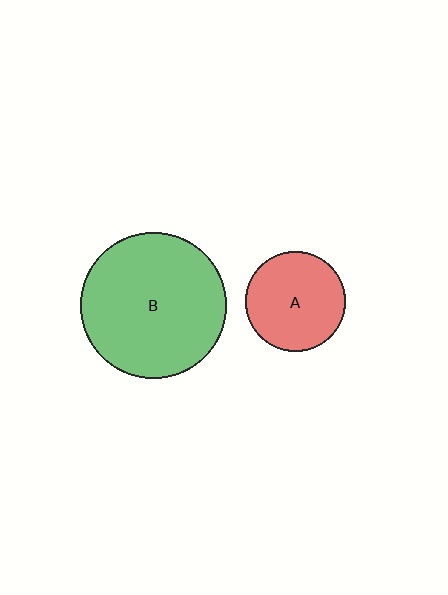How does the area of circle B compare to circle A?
Approximately 2.1 times.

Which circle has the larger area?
Circle B (green).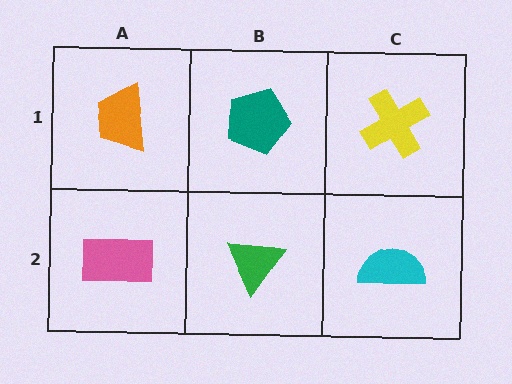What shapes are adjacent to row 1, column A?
A pink rectangle (row 2, column A), a teal pentagon (row 1, column B).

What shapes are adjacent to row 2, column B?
A teal pentagon (row 1, column B), a pink rectangle (row 2, column A), a cyan semicircle (row 2, column C).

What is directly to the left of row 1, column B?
An orange trapezoid.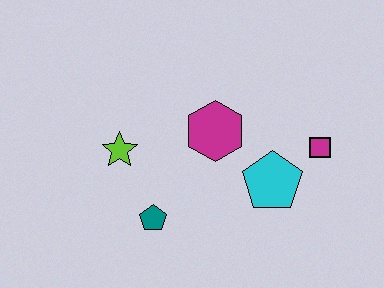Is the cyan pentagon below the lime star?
Yes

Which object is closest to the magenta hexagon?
The cyan pentagon is closest to the magenta hexagon.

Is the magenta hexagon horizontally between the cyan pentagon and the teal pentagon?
Yes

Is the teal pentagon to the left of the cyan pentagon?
Yes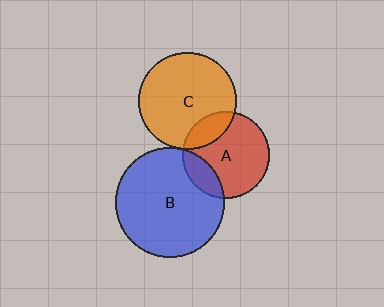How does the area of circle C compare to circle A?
Approximately 1.3 times.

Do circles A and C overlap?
Yes.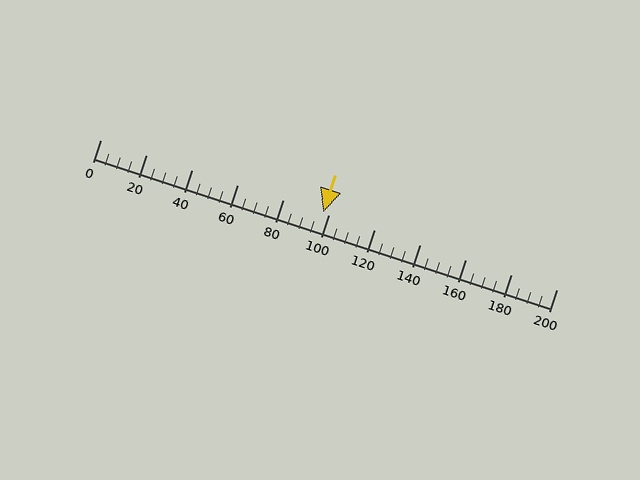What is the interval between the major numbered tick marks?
The major tick marks are spaced 20 units apart.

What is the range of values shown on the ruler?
The ruler shows values from 0 to 200.